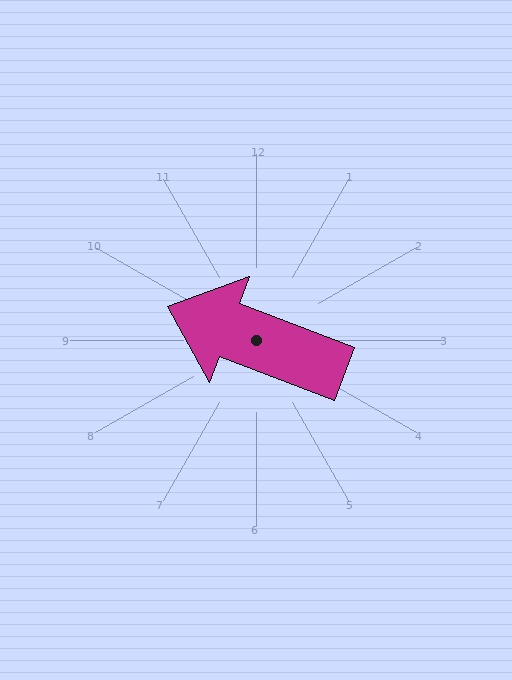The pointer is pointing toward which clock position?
Roughly 10 o'clock.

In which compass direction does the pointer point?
West.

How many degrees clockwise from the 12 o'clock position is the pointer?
Approximately 291 degrees.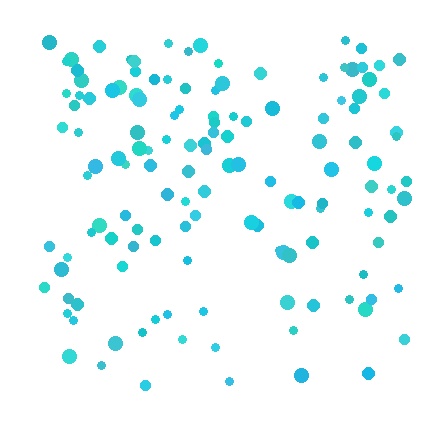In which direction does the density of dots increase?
From bottom to top, with the top side densest.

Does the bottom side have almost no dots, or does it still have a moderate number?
Still a moderate number, just noticeably fewer than the top.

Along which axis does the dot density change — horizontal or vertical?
Vertical.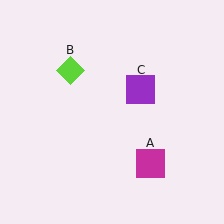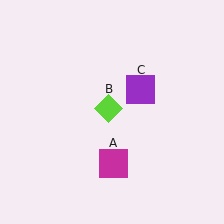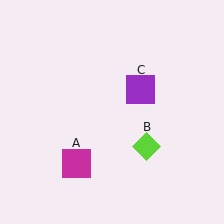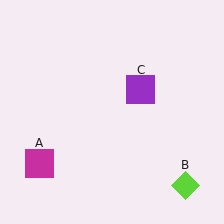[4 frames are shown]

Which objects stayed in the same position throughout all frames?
Purple square (object C) remained stationary.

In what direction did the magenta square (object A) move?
The magenta square (object A) moved left.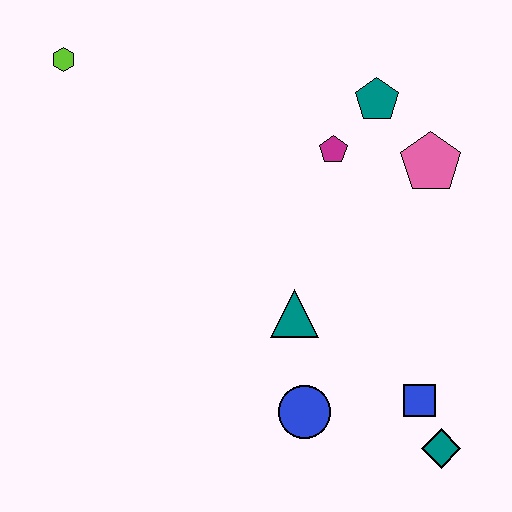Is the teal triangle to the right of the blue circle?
No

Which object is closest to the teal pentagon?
The magenta pentagon is closest to the teal pentagon.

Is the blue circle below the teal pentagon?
Yes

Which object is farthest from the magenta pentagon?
The teal diamond is farthest from the magenta pentagon.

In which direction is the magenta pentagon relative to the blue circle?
The magenta pentagon is above the blue circle.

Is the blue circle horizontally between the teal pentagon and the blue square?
No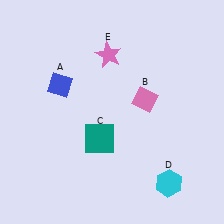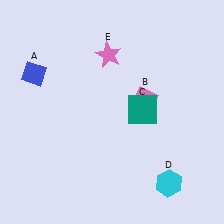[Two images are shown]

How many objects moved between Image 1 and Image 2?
2 objects moved between the two images.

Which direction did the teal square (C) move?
The teal square (C) moved right.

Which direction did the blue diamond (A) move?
The blue diamond (A) moved left.